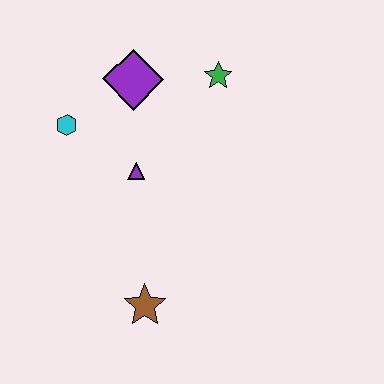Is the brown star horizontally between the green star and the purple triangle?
Yes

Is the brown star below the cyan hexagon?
Yes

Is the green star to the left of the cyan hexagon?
No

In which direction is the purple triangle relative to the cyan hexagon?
The purple triangle is to the right of the cyan hexagon.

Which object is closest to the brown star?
The purple triangle is closest to the brown star.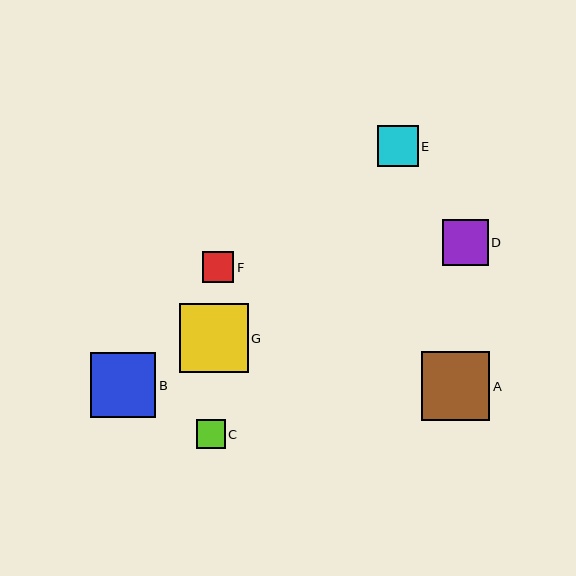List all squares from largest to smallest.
From largest to smallest: G, A, B, D, E, F, C.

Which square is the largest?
Square G is the largest with a size of approximately 69 pixels.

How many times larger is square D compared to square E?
Square D is approximately 1.1 times the size of square E.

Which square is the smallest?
Square C is the smallest with a size of approximately 28 pixels.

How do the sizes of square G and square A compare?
Square G and square A are approximately the same size.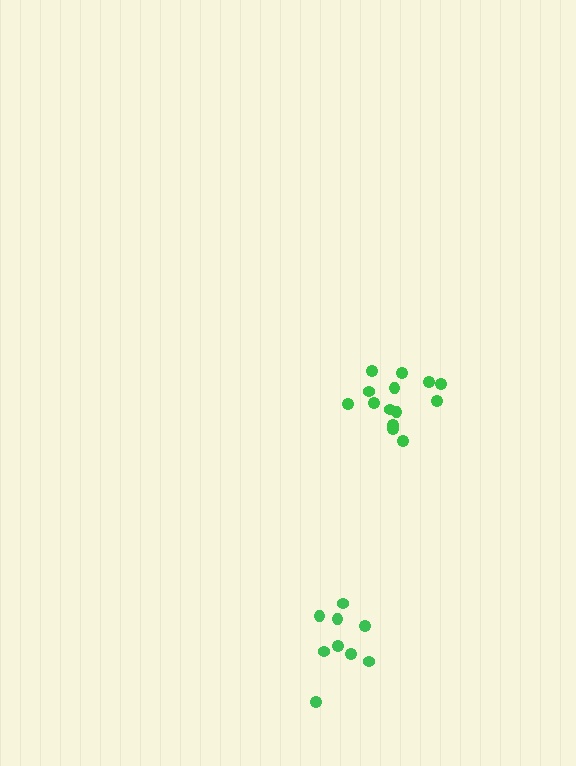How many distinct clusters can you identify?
There are 2 distinct clusters.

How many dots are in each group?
Group 1: 14 dots, Group 2: 9 dots (23 total).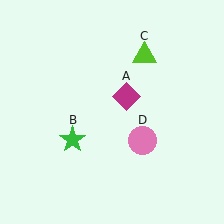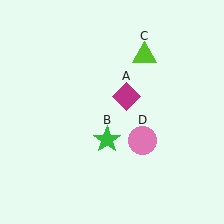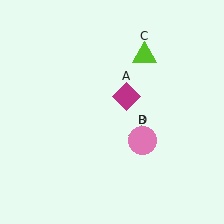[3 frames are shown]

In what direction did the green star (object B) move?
The green star (object B) moved right.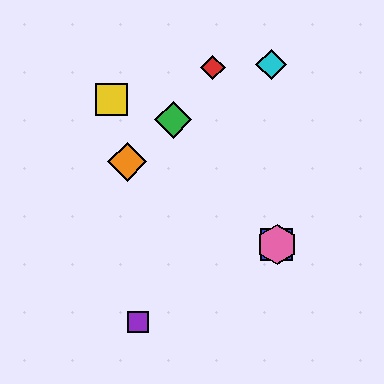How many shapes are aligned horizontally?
2 shapes (the blue square, the pink hexagon) are aligned horizontally.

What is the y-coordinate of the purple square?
The purple square is at y≈322.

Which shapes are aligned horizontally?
The blue square, the pink hexagon are aligned horizontally.